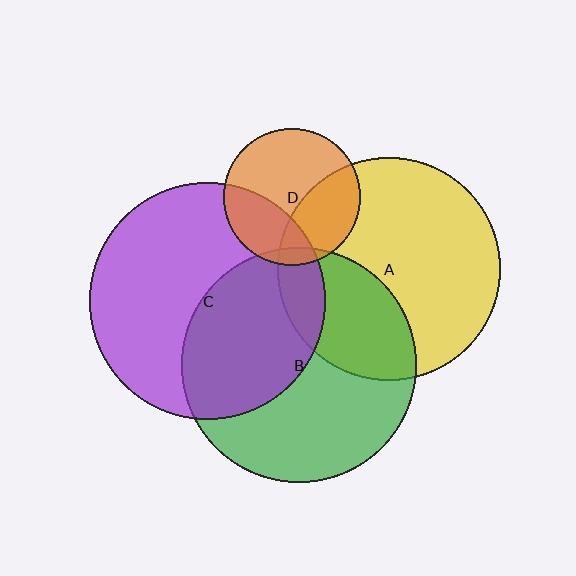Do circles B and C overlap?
Yes.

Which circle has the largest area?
Circle C (purple).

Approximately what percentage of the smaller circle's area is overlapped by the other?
Approximately 40%.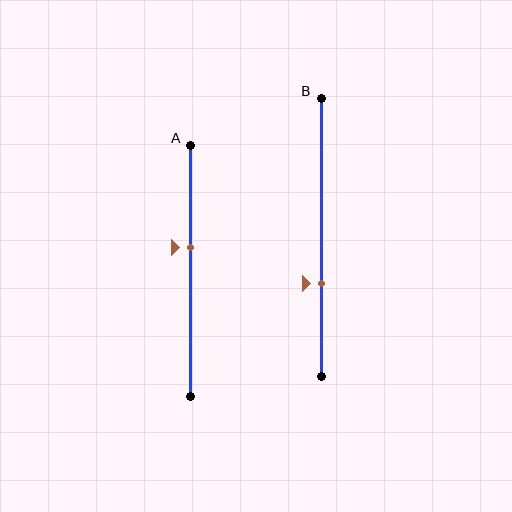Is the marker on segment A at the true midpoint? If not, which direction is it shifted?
No, the marker on segment A is shifted upward by about 9% of the segment length.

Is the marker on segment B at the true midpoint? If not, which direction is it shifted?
No, the marker on segment B is shifted downward by about 16% of the segment length.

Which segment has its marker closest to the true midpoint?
Segment A has its marker closest to the true midpoint.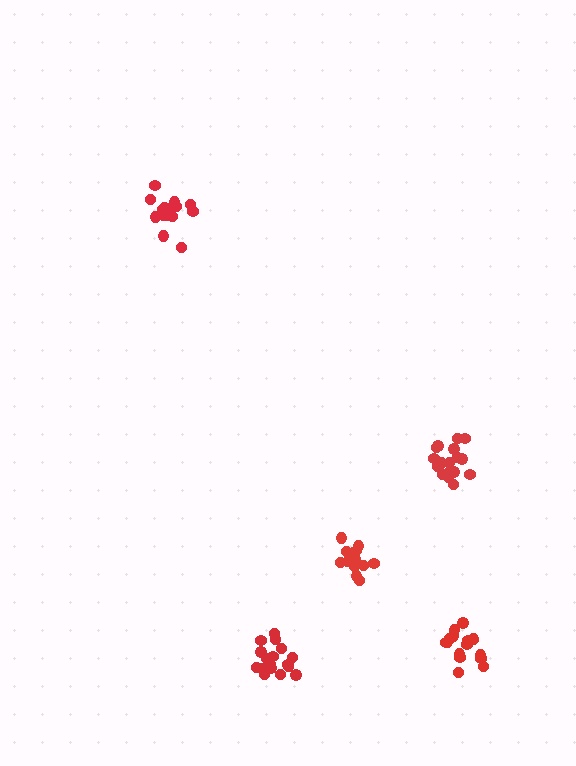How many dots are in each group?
Group 1: 18 dots, Group 2: 16 dots, Group 3: 18 dots, Group 4: 17 dots, Group 5: 19 dots (88 total).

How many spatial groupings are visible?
There are 5 spatial groupings.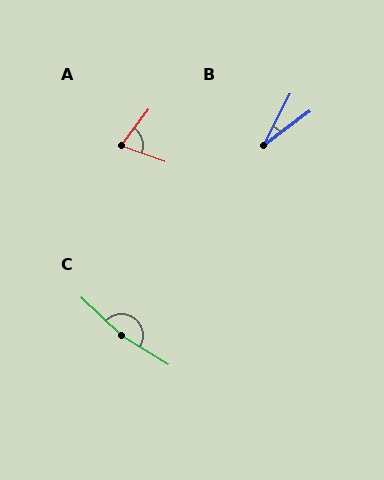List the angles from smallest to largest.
B (27°), A (73°), C (168°).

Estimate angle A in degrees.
Approximately 73 degrees.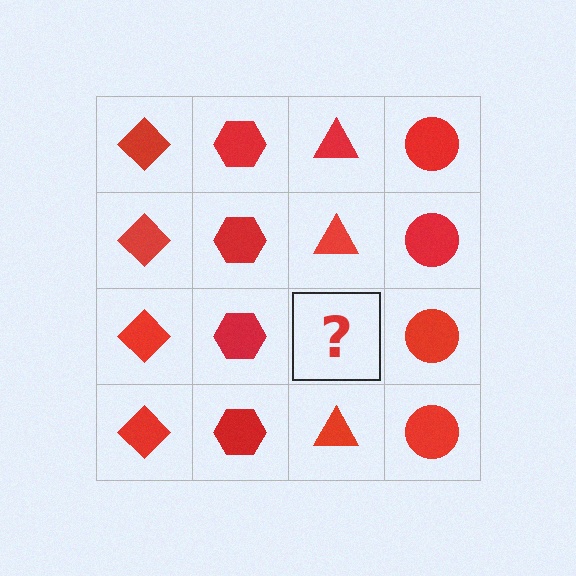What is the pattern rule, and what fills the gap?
The rule is that each column has a consistent shape. The gap should be filled with a red triangle.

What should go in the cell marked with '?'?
The missing cell should contain a red triangle.